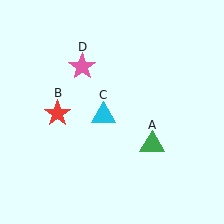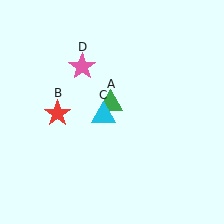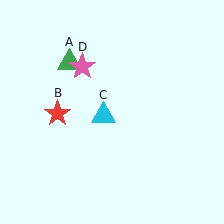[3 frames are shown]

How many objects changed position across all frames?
1 object changed position: green triangle (object A).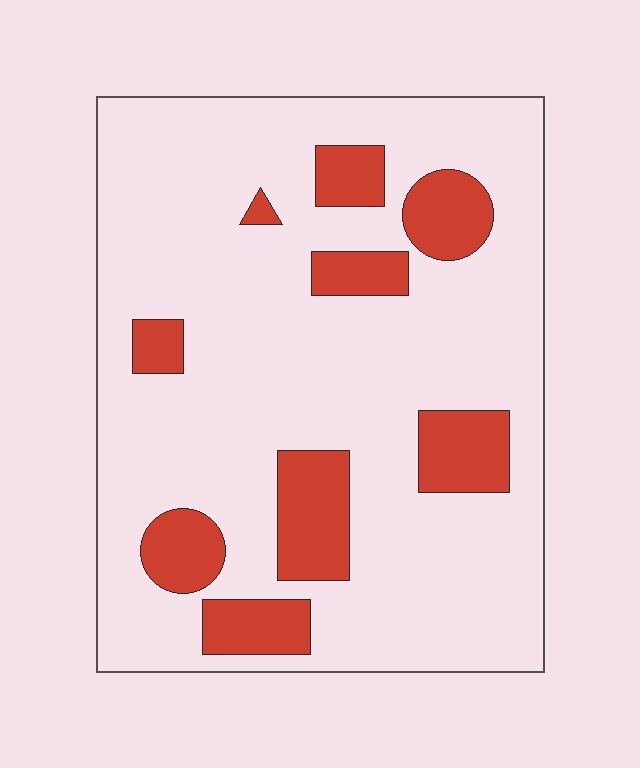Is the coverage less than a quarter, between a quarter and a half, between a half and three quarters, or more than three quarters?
Less than a quarter.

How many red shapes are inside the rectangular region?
9.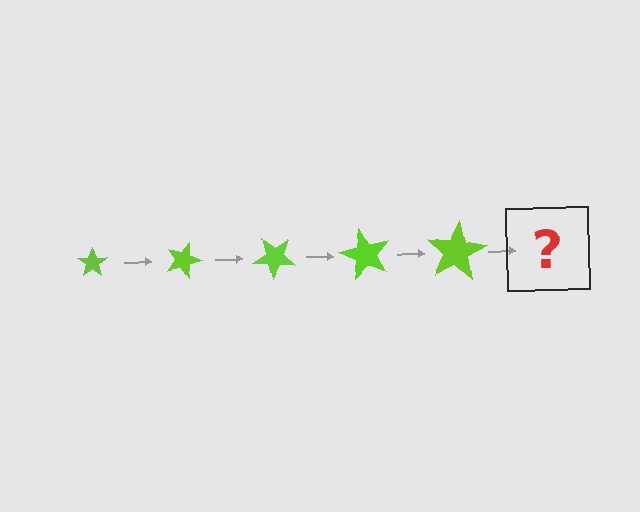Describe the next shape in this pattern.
It should be a star, larger than the previous one and rotated 100 degrees from the start.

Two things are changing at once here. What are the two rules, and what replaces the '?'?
The two rules are that the star grows larger each step and it rotates 20 degrees each step. The '?' should be a star, larger than the previous one and rotated 100 degrees from the start.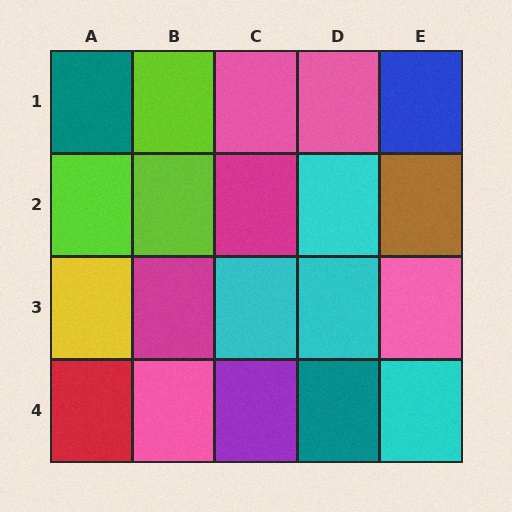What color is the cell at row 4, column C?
Purple.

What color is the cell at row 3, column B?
Magenta.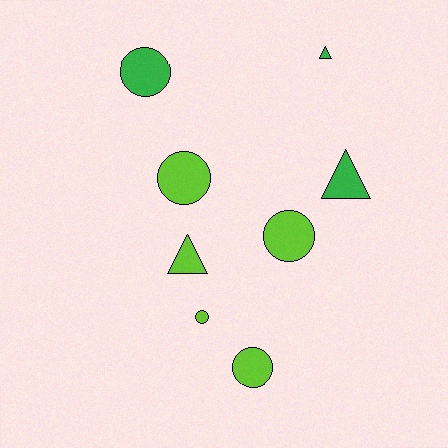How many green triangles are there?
There are 2 green triangles.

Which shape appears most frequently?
Circle, with 5 objects.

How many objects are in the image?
There are 8 objects.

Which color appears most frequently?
Lime, with 5 objects.